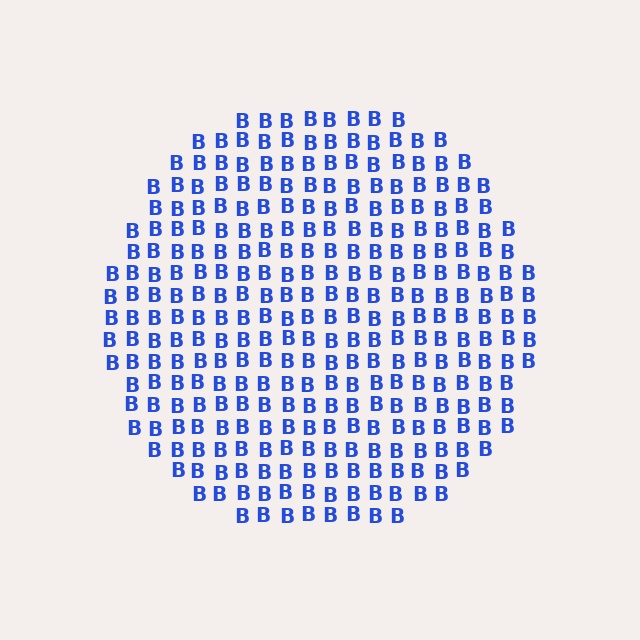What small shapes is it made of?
It is made of small letter B's.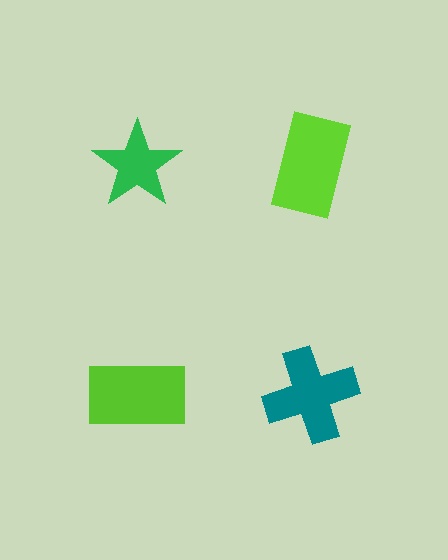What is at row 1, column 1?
A green star.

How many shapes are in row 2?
2 shapes.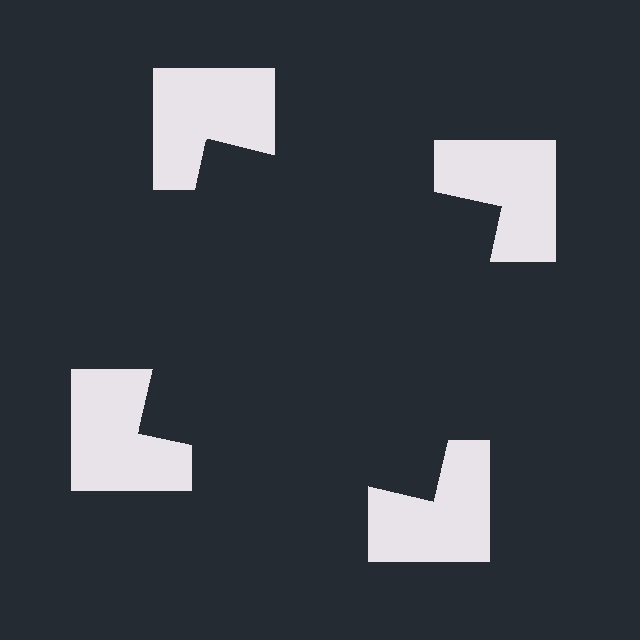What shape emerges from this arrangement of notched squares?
An illusory square — its edges are inferred from the aligned wedge cuts in the notched squares, not physically drawn.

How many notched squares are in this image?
There are 4 — one at each vertex of the illusory square.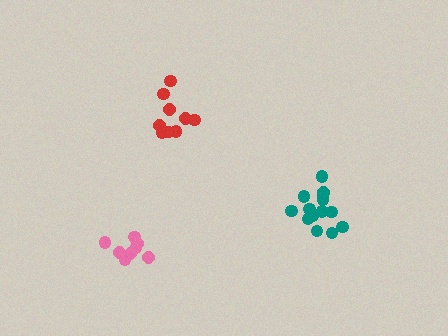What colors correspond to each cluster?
The clusters are colored: red, teal, pink.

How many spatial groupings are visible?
There are 3 spatial groupings.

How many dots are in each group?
Group 1: 9 dots, Group 2: 14 dots, Group 3: 8 dots (31 total).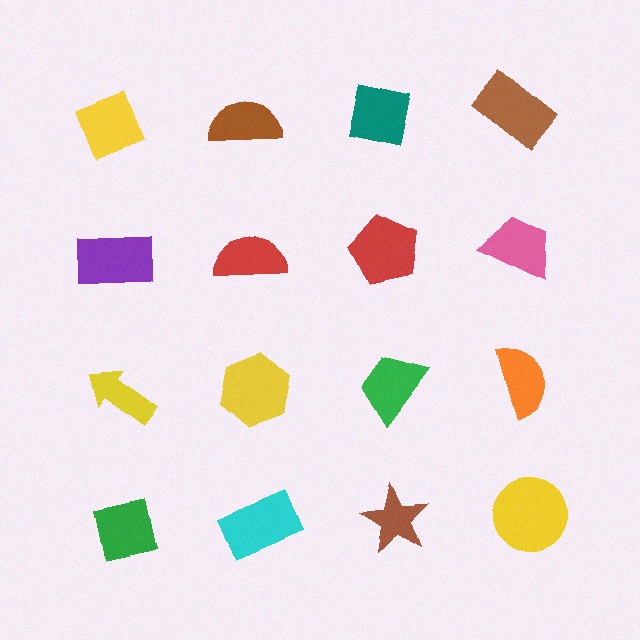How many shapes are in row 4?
4 shapes.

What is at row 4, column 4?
A yellow circle.